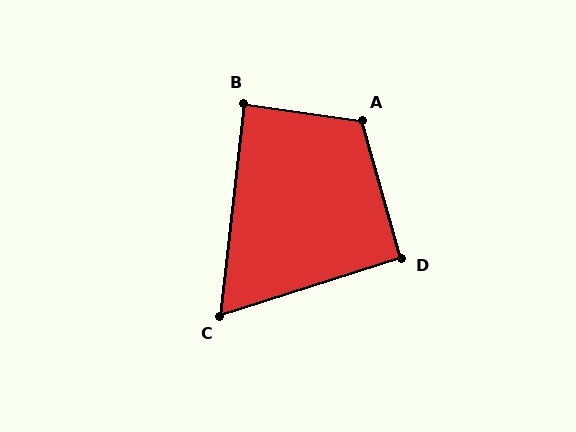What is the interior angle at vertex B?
Approximately 88 degrees (approximately right).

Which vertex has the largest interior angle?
A, at approximately 114 degrees.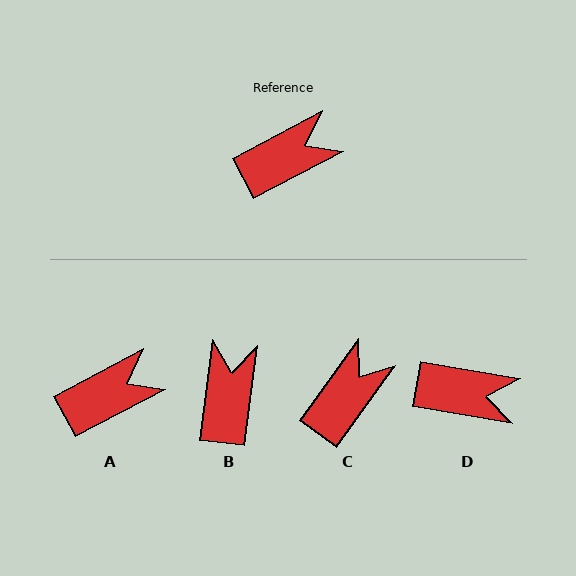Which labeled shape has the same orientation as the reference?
A.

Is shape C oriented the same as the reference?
No, it is off by about 26 degrees.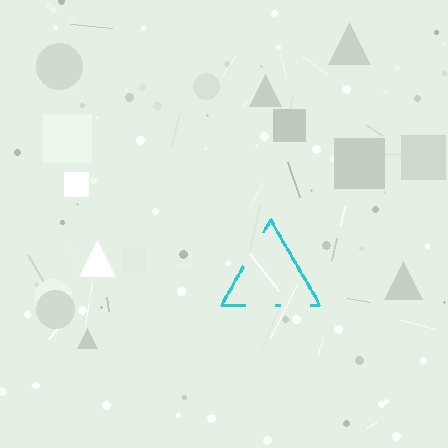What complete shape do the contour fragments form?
The contour fragments form a triangle.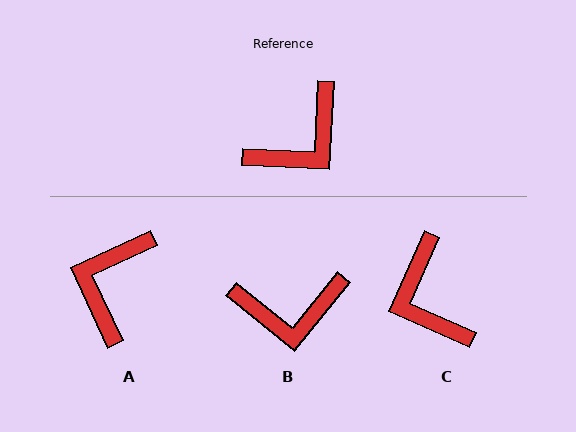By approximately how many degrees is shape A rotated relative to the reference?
Approximately 152 degrees clockwise.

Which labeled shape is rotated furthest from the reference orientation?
A, about 152 degrees away.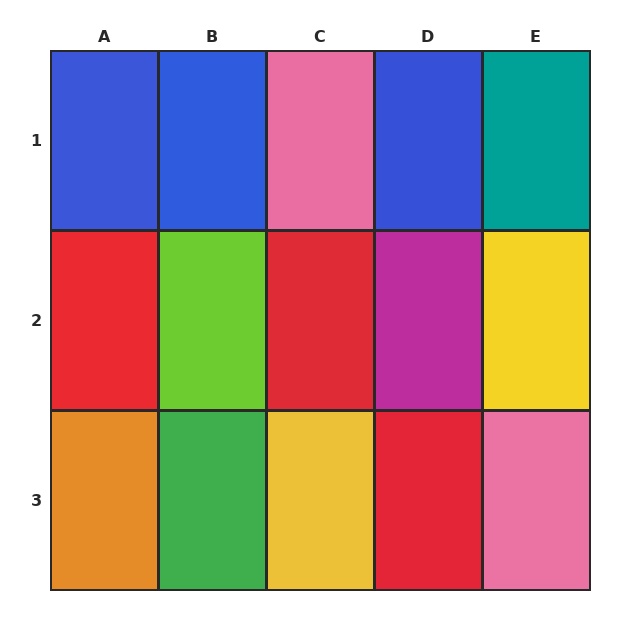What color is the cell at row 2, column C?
Red.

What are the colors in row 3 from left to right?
Orange, green, yellow, red, pink.